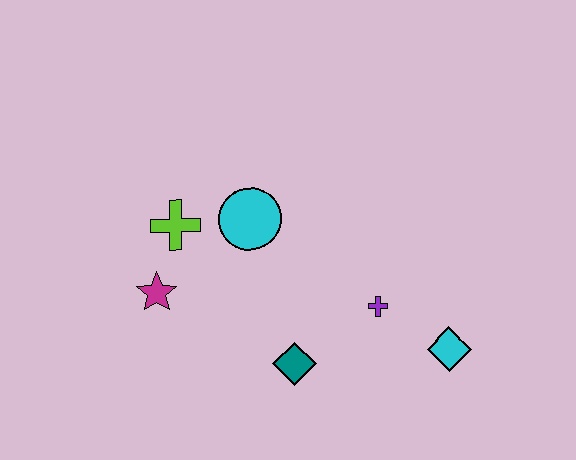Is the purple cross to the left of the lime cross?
No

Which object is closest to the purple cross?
The cyan diamond is closest to the purple cross.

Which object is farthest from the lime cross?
The cyan diamond is farthest from the lime cross.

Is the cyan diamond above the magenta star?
No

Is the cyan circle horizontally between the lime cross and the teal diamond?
Yes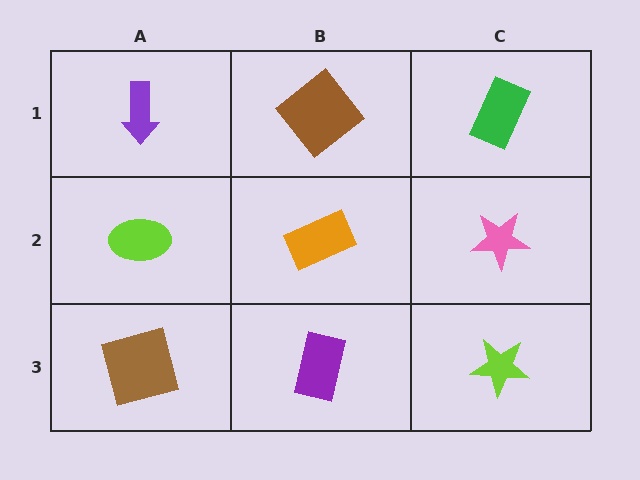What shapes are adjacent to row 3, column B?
An orange rectangle (row 2, column B), a brown square (row 3, column A), a lime star (row 3, column C).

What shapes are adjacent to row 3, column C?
A pink star (row 2, column C), a purple rectangle (row 3, column B).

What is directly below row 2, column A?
A brown square.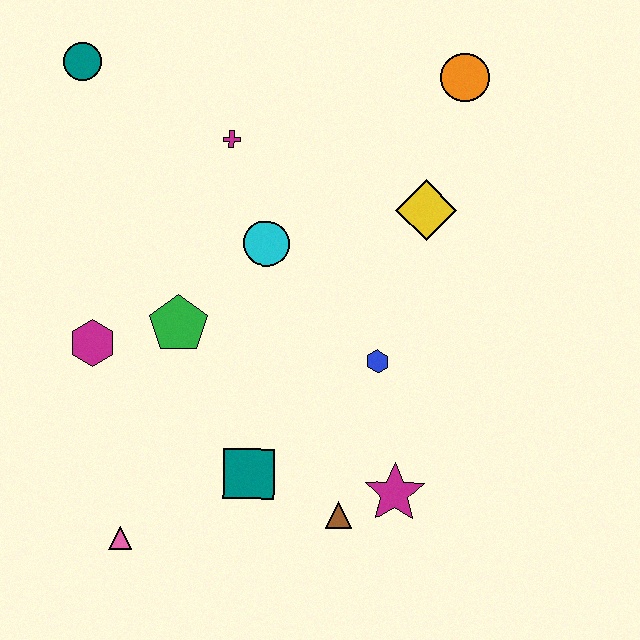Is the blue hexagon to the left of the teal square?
No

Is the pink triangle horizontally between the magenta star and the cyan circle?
No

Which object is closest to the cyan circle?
The magenta cross is closest to the cyan circle.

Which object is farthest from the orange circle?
The pink triangle is farthest from the orange circle.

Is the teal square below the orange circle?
Yes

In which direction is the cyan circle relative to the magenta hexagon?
The cyan circle is to the right of the magenta hexagon.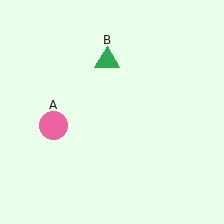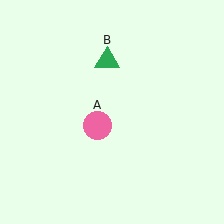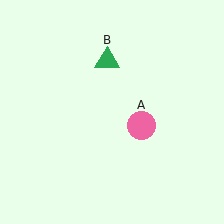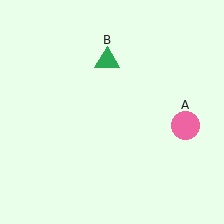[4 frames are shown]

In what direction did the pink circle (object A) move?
The pink circle (object A) moved right.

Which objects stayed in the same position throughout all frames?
Green triangle (object B) remained stationary.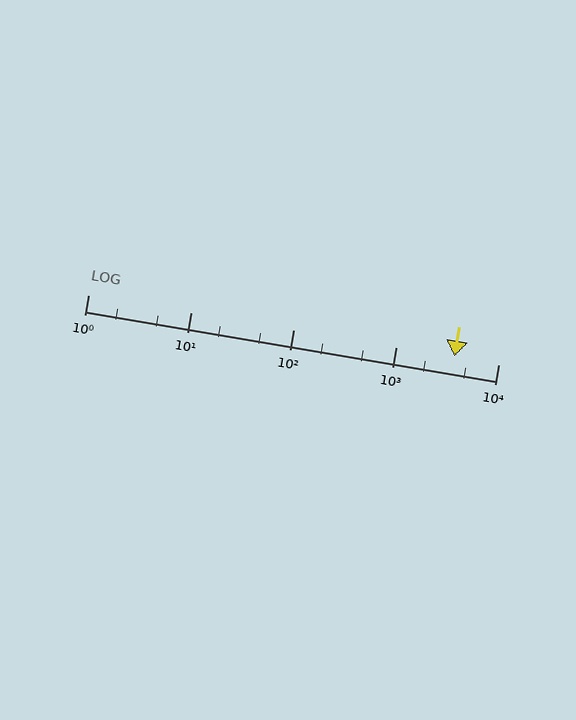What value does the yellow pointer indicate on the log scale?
The pointer indicates approximately 3700.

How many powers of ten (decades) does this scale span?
The scale spans 4 decades, from 1 to 10000.